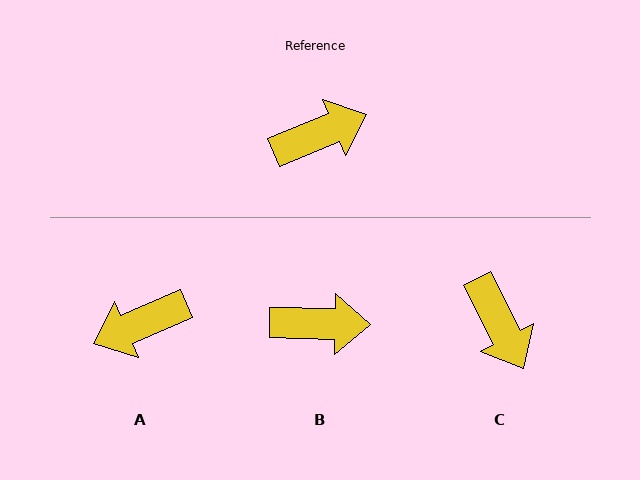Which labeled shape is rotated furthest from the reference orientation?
A, about 179 degrees away.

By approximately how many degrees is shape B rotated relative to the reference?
Approximately 24 degrees clockwise.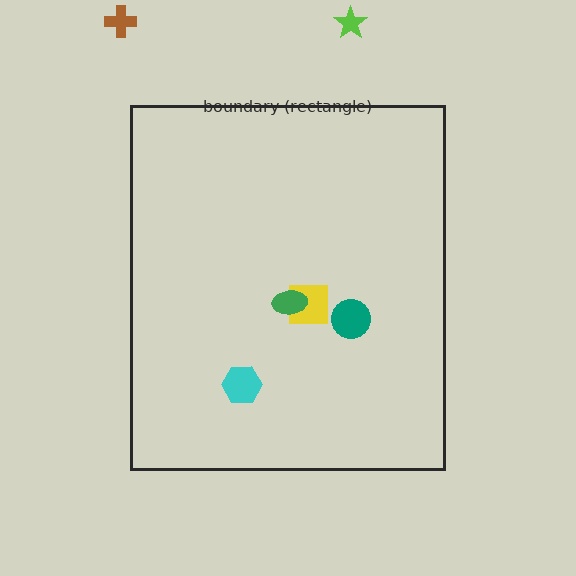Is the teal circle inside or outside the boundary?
Inside.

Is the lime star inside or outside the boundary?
Outside.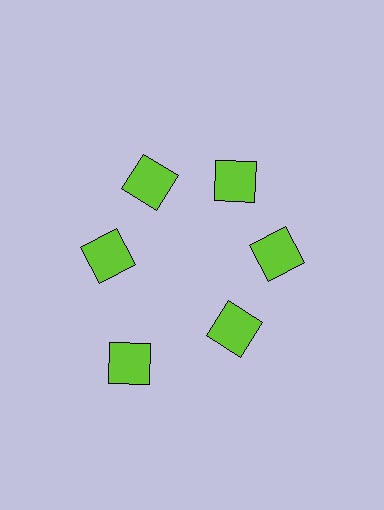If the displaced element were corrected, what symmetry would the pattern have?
It would have 6-fold rotational symmetry — the pattern would map onto itself every 60 degrees.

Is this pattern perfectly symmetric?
No. The 6 lime squares are arranged in a ring, but one element near the 7 o'clock position is pushed outward from the center, breaking the 6-fold rotational symmetry.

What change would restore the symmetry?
The symmetry would be restored by moving it inward, back onto the ring so that all 6 squares sit at equal angles and equal distance from the center.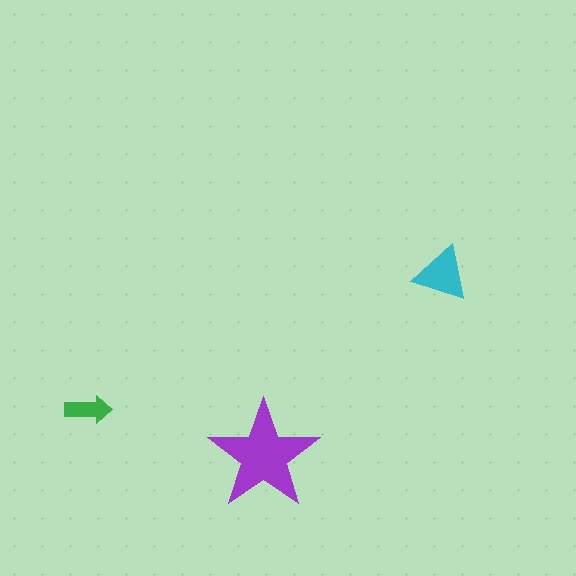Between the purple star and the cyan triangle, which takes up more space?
The purple star.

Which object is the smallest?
The green arrow.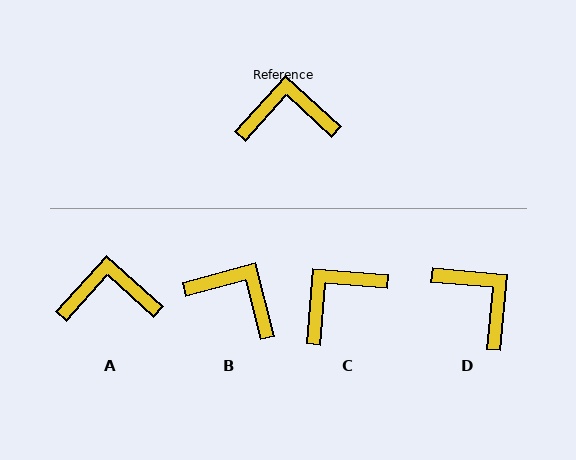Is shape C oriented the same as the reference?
No, it is off by about 38 degrees.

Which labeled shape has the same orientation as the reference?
A.